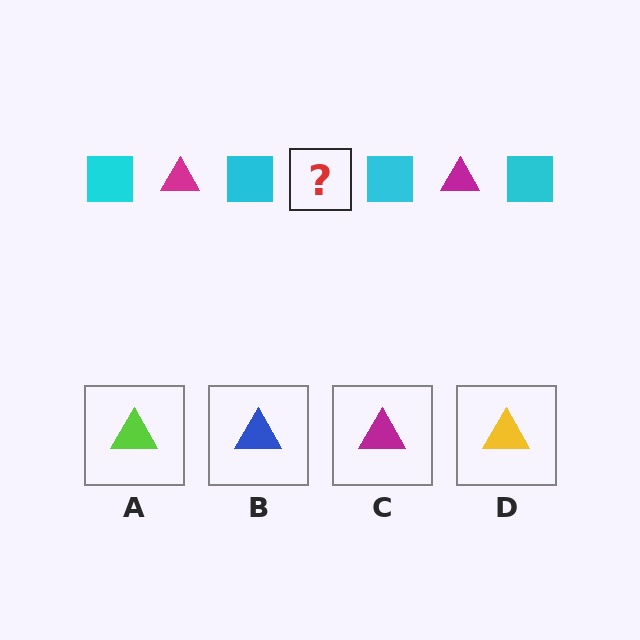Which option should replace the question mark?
Option C.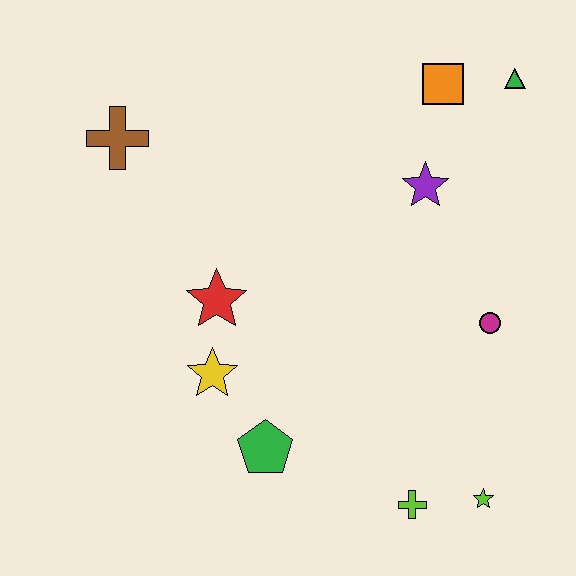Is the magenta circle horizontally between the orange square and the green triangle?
Yes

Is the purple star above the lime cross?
Yes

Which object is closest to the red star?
The yellow star is closest to the red star.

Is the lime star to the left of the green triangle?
Yes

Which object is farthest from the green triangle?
The green pentagon is farthest from the green triangle.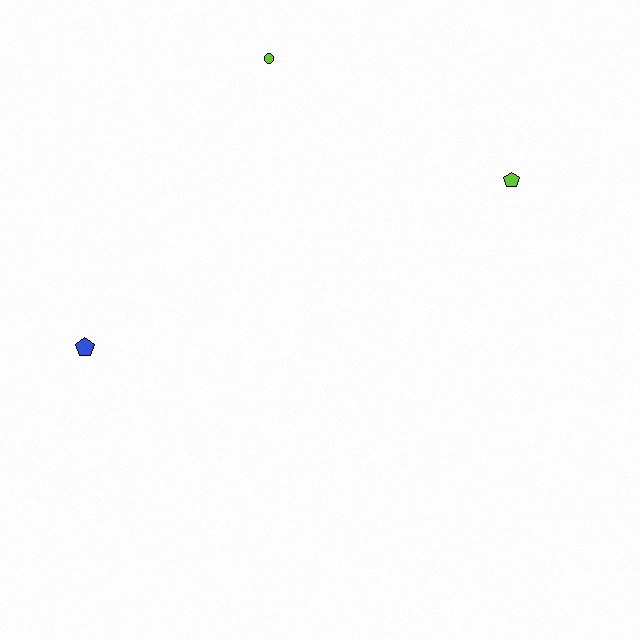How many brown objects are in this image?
There are no brown objects.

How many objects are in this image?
There are 3 objects.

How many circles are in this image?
There is 1 circle.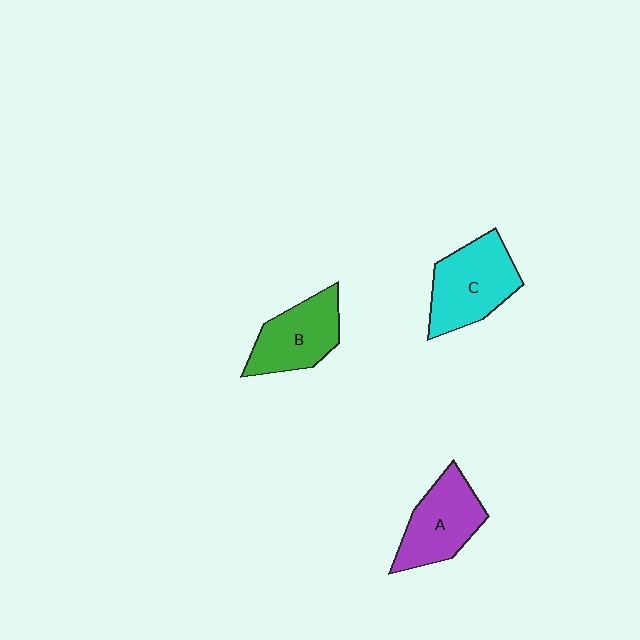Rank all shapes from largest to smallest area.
From largest to smallest: C (cyan), A (purple), B (green).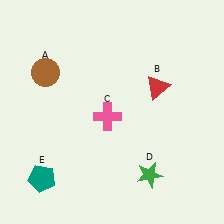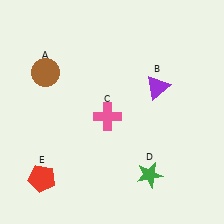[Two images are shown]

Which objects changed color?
B changed from red to purple. E changed from teal to red.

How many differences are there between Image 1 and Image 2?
There are 2 differences between the two images.